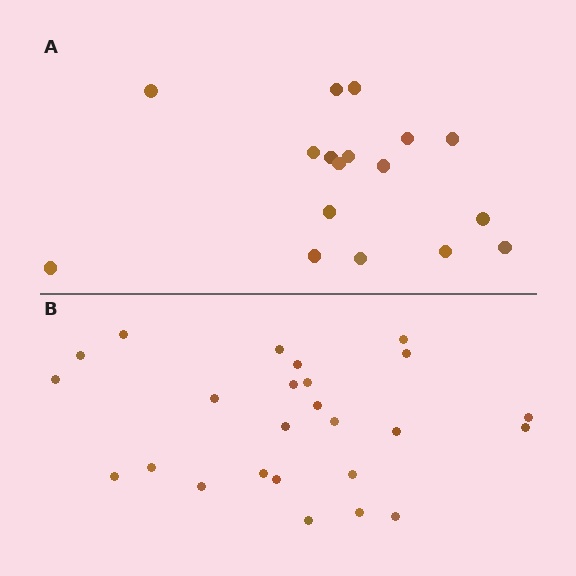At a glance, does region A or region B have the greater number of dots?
Region B (the bottom region) has more dots.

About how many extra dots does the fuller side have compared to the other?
Region B has roughly 8 or so more dots than region A.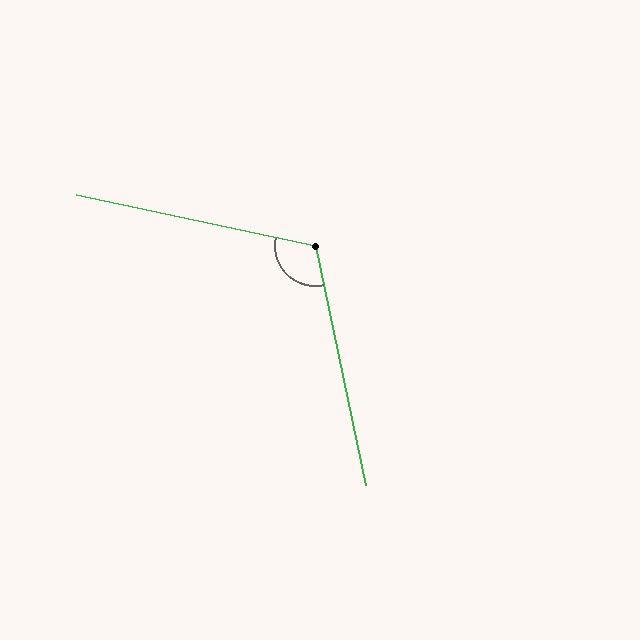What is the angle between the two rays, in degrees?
Approximately 114 degrees.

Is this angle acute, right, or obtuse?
It is obtuse.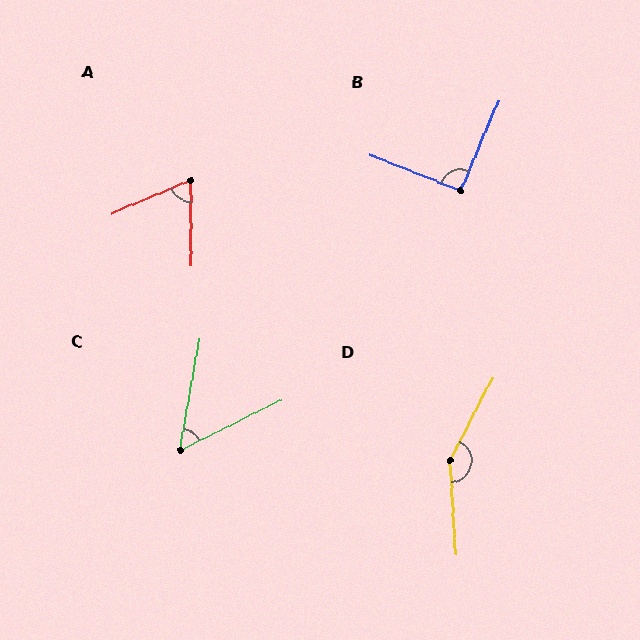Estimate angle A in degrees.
Approximately 67 degrees.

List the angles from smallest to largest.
C (53°), A (67°), B (92°), D (149°).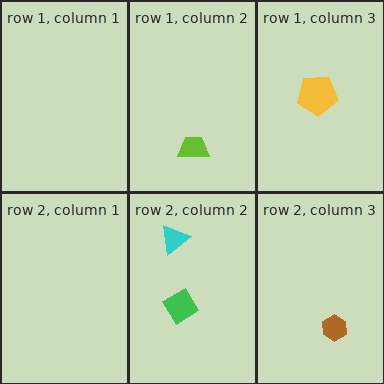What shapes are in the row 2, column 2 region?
The green diamond, the cyan triangle.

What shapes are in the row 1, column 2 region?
The lime trapezoid.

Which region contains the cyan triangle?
The row 2, column 2 region.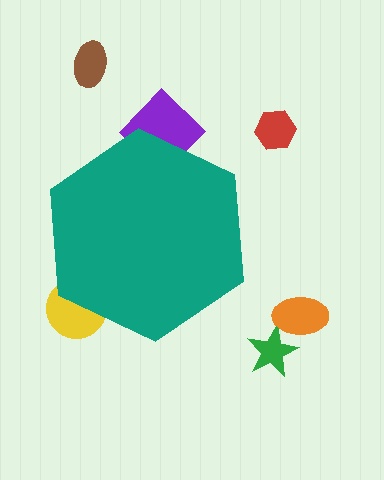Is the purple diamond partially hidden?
Yes, the purple diamond is partially hidden behind the teal hexagon.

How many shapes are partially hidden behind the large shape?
2 shapes are partially hidden.